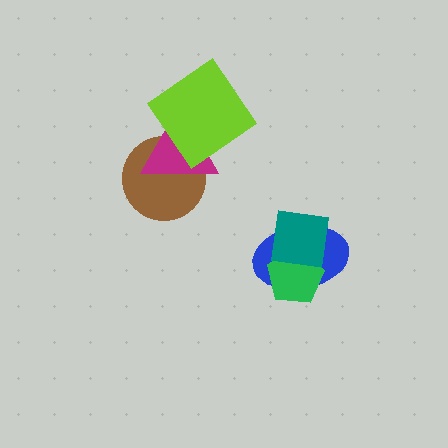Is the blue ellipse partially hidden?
Yes, it is partially covered by another shape.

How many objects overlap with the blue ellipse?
2 objects overlap with the blue ellipse.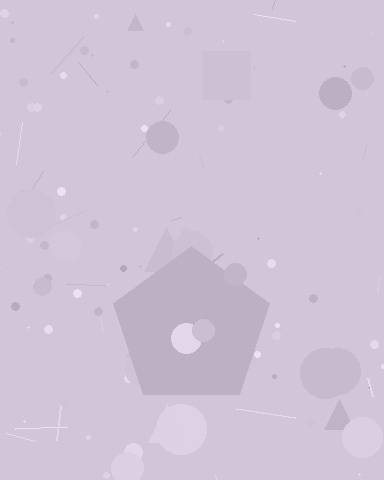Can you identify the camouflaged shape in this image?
The camouflaged shape is a pentagon.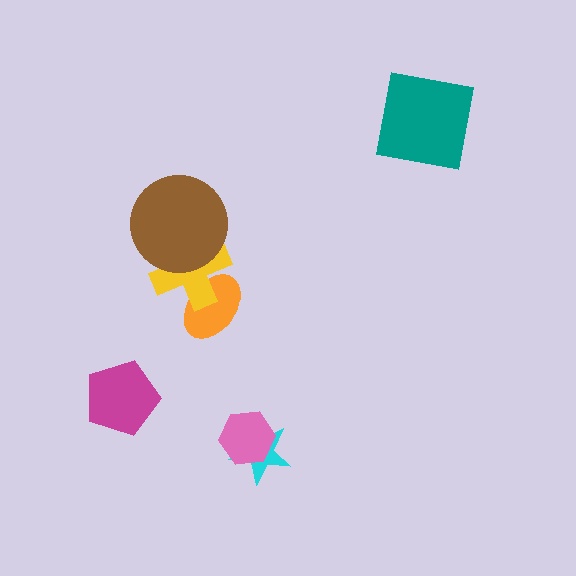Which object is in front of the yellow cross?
The brown circle is in front of the yellow cross.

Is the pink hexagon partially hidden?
No, no other shape covers it.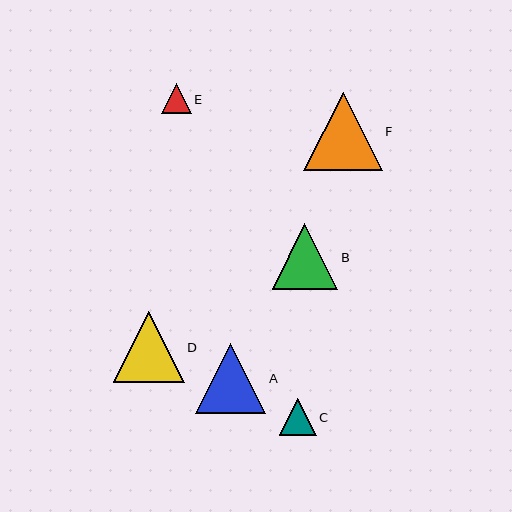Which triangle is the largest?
Triangle F is the largest with a size of approximately 79 pixels.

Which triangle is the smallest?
Triangle E is the smallest with a size of approximately 30 pixels.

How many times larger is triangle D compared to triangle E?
Triangle D is approximately 2.4 times the size of triangle E.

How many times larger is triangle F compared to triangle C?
Triangle F is approximately 2.1 times the size of triangle C.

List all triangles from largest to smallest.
From largest to smallest: F, D, A, B, C, E.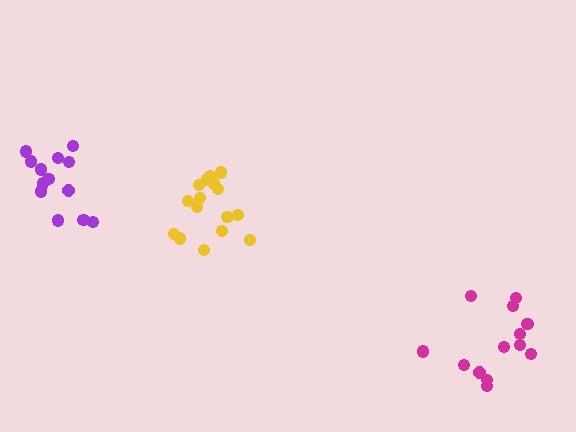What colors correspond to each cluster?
The clusters are colored: yellow, purple, magenta.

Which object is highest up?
The purple cluster is topmost.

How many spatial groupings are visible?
There are 3 spatial groupings.